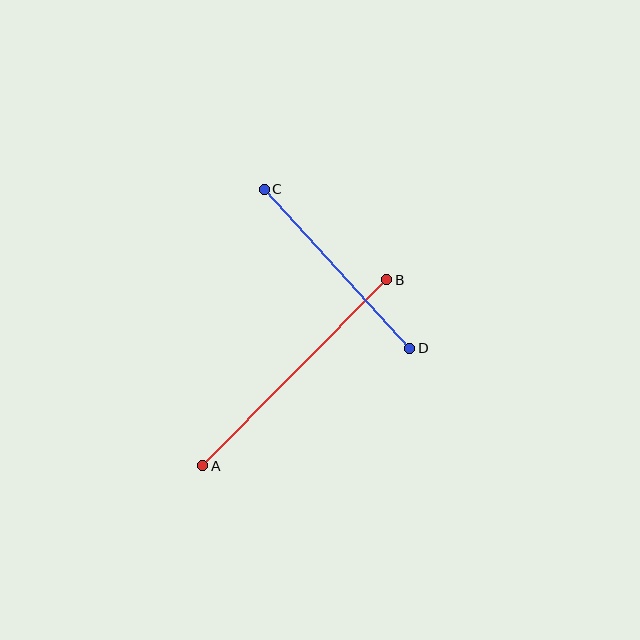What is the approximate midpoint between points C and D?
The midpoint is at approximately (337, 269) pixels.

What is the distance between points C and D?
The distance is approximately 216 pixels.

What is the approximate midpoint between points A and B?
The midpoint is at approximately (295, 373) pixels.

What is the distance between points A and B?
The distance is approximately 261 pixels.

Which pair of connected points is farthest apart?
Points A and B are farthest apart.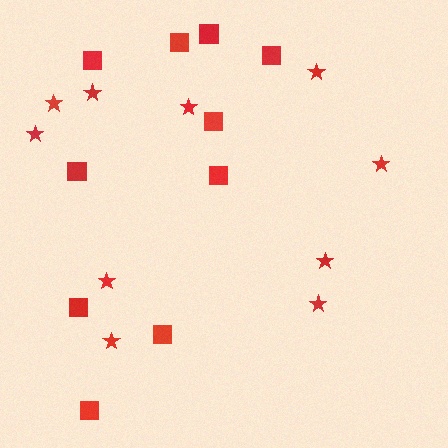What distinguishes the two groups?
There are 2 groups: one group of stars (10) and one group of squares (10).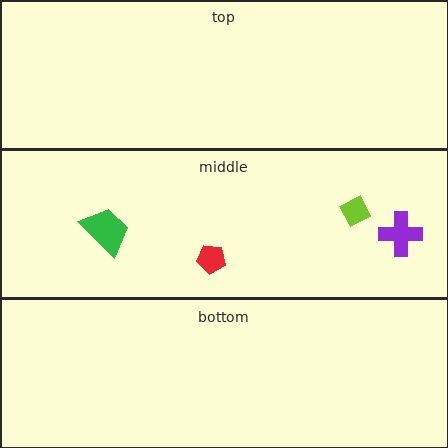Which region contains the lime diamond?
The middle region.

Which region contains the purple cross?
The middle region.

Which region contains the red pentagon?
The middle region.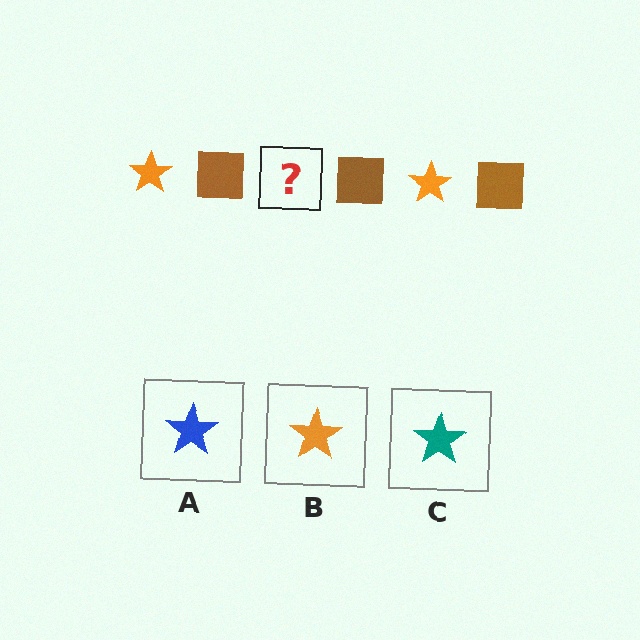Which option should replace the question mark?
Option B.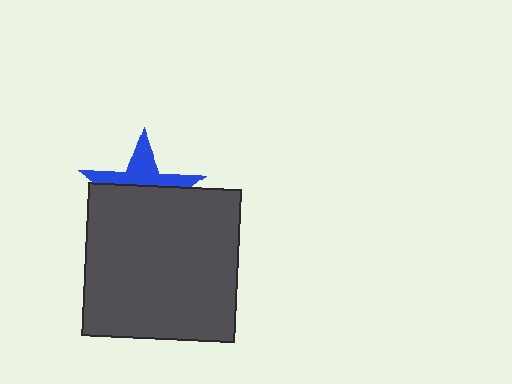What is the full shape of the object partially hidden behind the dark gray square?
The partially hidden object is a blue star.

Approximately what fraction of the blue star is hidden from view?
Roughly 61% of the blue star is hidden behind the dark gray square.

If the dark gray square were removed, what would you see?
You would see the complete blue star.